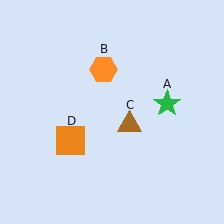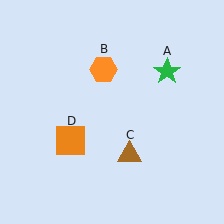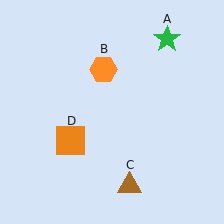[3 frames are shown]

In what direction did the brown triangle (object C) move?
The brown triangle (object C) moved down.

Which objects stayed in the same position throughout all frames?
Orange hexagon (object B) and orange square (object D) remained stationary.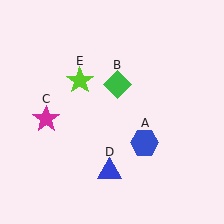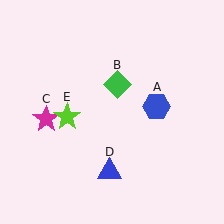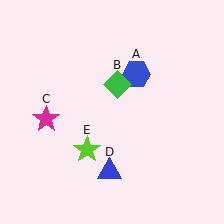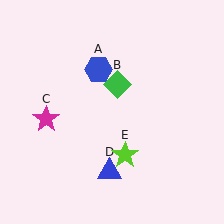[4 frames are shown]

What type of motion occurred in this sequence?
The blue hexagon (object A), lime star (object E) rotated counterclockwise around the center of the scene.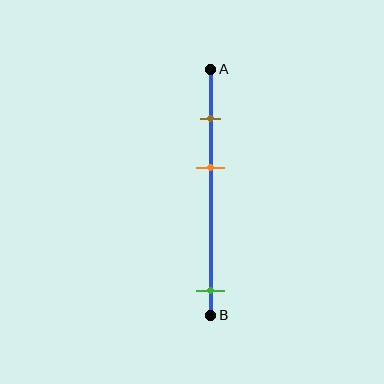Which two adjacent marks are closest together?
The brown and orange marks are the closest adjacent pair.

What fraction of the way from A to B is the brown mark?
The brown mark is approximately 20% (0.2) of the way from A to B.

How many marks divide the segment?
There are 3 marks dividing the segment.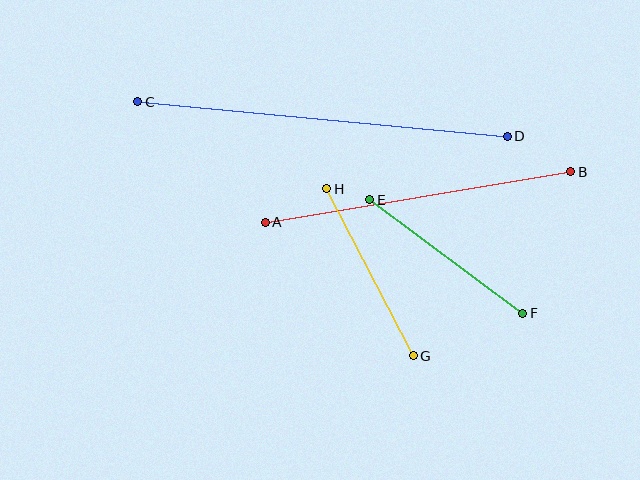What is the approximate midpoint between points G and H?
The midpoint is at approximately (370, 272) pixels.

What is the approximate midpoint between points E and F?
The midpoint is at approximately (446, 257) pixels.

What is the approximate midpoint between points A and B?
The midpoint is at approximately (418, 197) pixels.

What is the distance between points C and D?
The distance is approximately 371 pixels.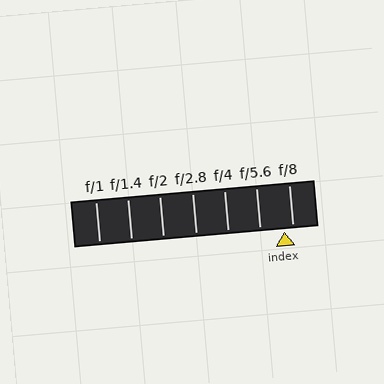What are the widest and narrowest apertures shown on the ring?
The widest aperture shown is f/1 and the narrowest is f/8.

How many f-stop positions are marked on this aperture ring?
There are 7 f-stop positions marked.